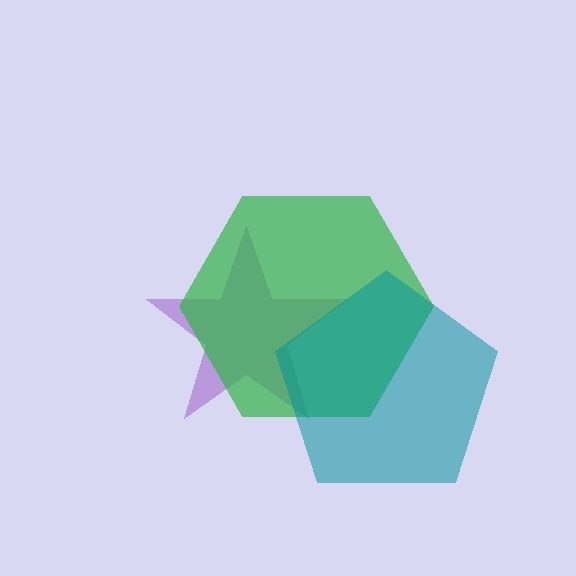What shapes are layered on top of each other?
The layered shapes are: a purple star, a green hexagon, a teal pentagon.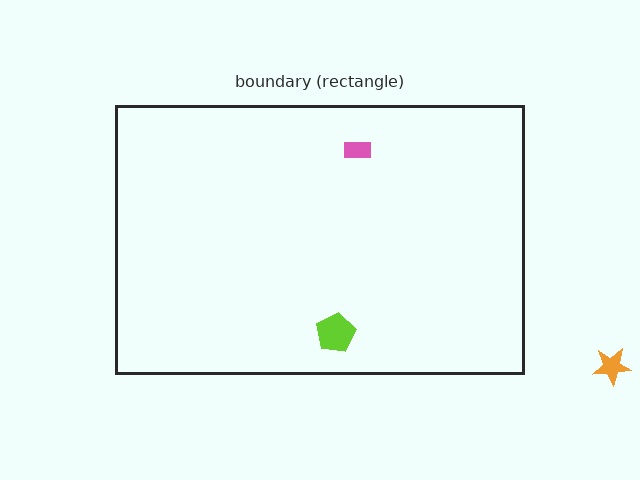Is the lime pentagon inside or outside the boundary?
Inside.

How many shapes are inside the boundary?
2 inside, 1 outside.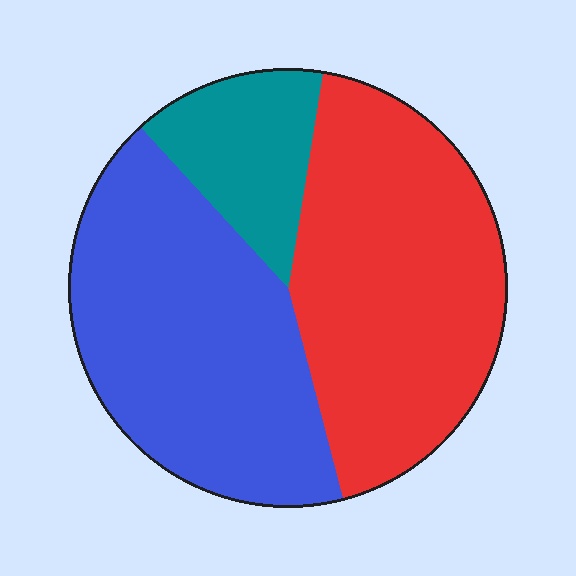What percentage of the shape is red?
Red takes up about two fifths (2/5) of the shape.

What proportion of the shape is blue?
Blue takes up about two fifths (2/5) of the shape.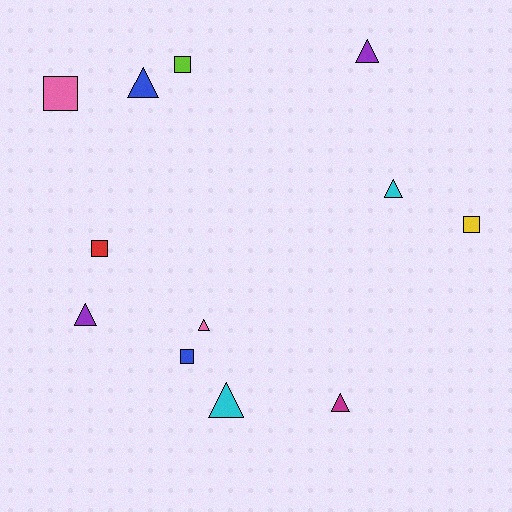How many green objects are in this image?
There are no green objects.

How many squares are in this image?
There are 5 squares.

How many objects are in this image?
There are 12 objects.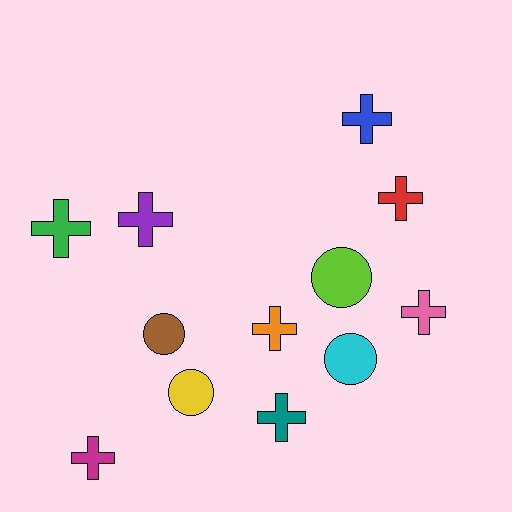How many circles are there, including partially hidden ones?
There are 4 circles.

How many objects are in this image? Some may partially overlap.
There are 12 objects.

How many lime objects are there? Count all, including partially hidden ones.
There is 1 lime object.